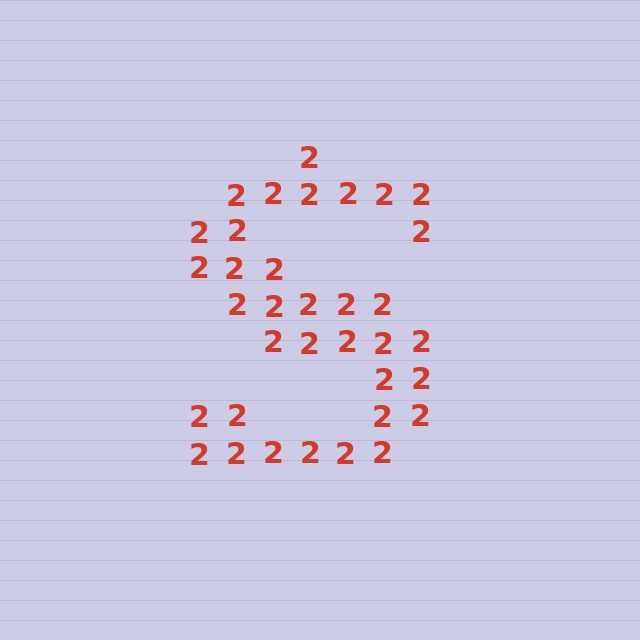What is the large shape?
The large shape is the letter S.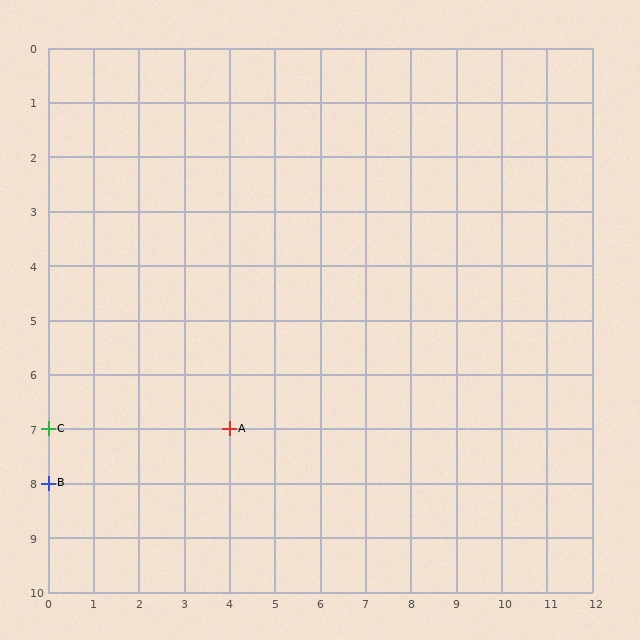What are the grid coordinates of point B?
Point B is at grid coordinates (0, 8).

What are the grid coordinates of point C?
Point C is at grid coordinates (0, 7).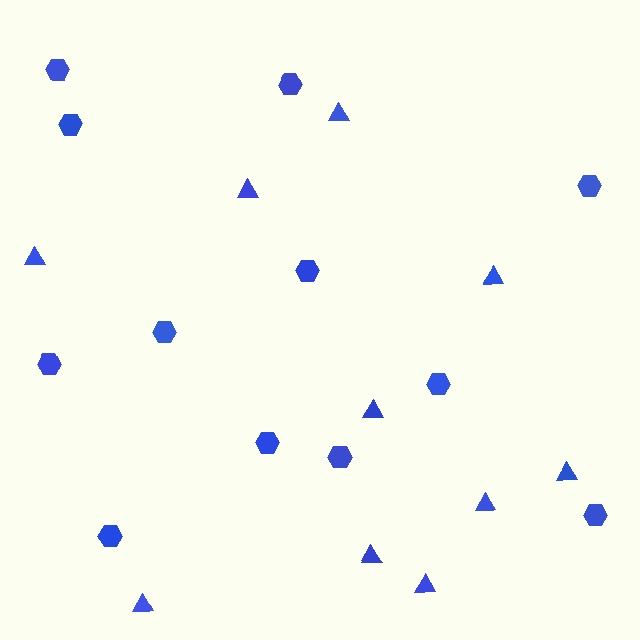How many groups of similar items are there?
There are 2 groups: one group of triangles (10) and one group of hexagons (12).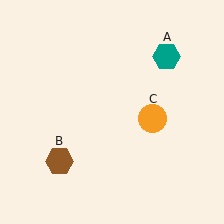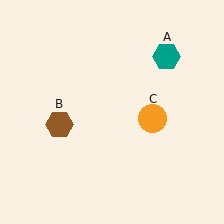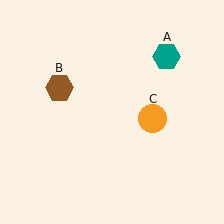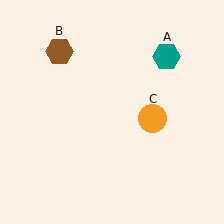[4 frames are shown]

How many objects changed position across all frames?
1 object changed position: brown hexagon (object B).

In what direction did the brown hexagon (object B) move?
The brown hexagon (object B) moved up.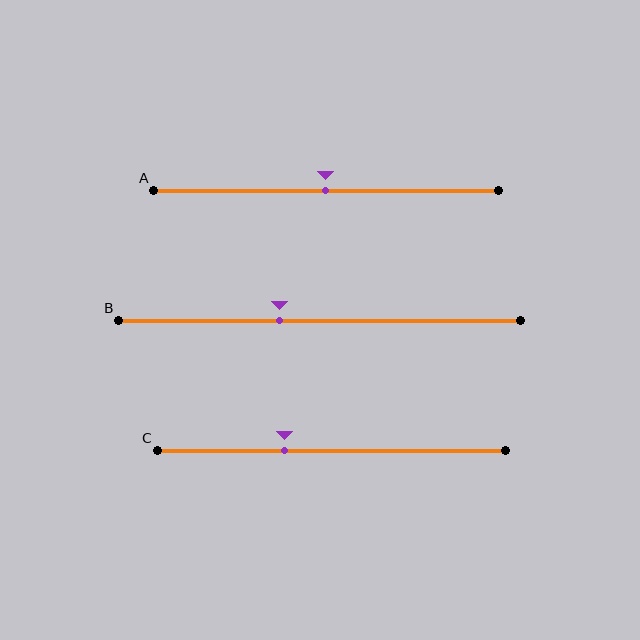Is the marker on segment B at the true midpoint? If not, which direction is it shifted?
No, the marker on segment B is shifted to the left by about 10% of the segment length.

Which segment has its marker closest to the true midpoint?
Segment A has its marker closest to the true midpoint.